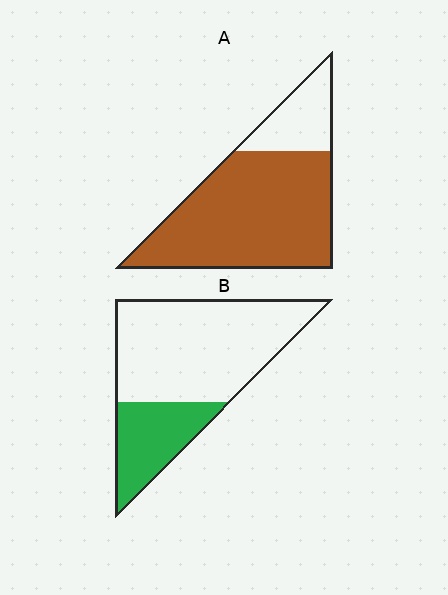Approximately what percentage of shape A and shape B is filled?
A is approximately 80% and B is approximately 30%.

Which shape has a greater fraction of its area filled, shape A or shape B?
Shape A.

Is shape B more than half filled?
No.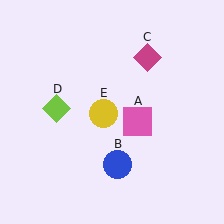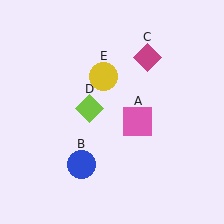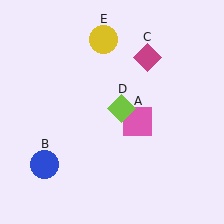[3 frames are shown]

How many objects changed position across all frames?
3 objects changed position: blue circle (object B), lime diamond (object D), yellow circle (object E).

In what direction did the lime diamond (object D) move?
The lime diamond (object D) moved right.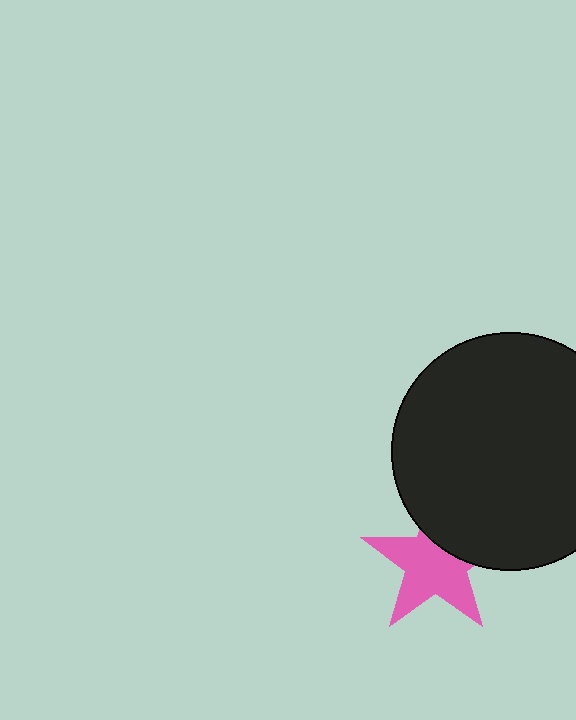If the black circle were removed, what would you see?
You would see the complete pink star.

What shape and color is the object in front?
The object in front is a black circle.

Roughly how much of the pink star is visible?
Most of it is visible (roughly 69%).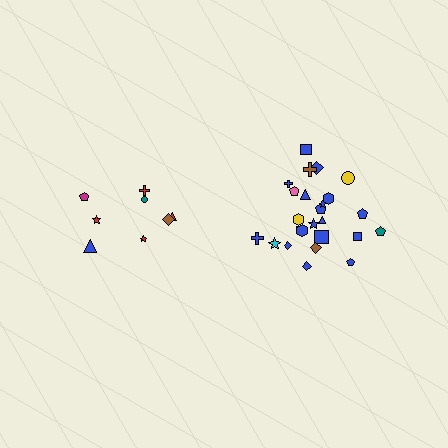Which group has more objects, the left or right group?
The right group.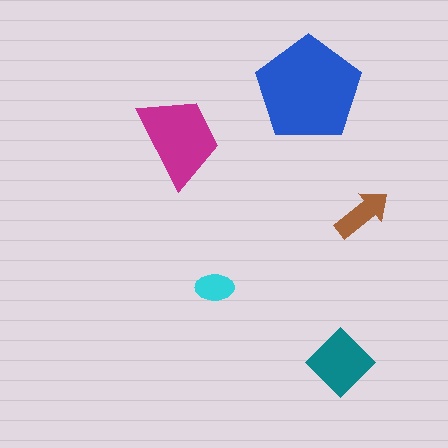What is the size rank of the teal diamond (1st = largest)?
3rd.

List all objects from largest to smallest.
The blue pentagon, the magenta trapezoid, the teal diamond, the brown arrow, the cyan ellipse.